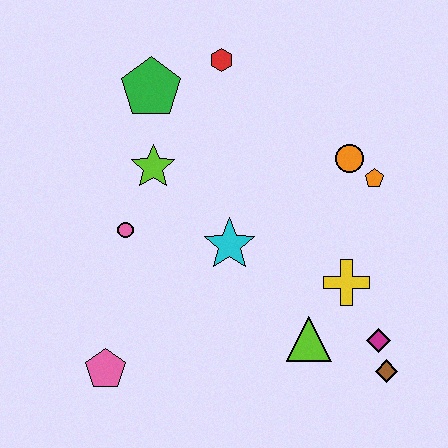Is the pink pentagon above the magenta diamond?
No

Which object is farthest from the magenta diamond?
The green pentagon is farthest from the magenta diamond.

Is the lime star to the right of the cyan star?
No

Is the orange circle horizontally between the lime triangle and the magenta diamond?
Yes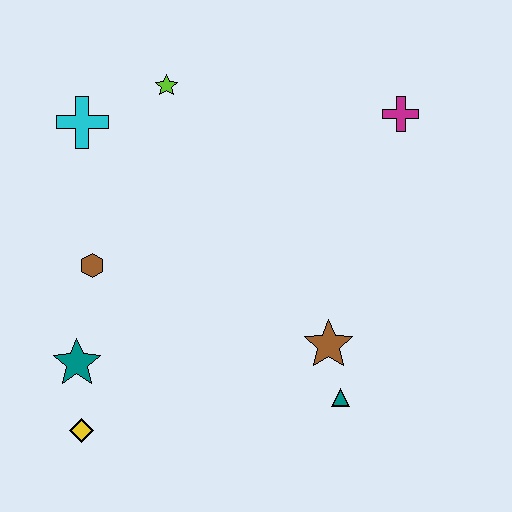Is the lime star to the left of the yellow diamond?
No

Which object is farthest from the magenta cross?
The yellow diamond is farthest from the magenta cross.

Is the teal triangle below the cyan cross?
Yes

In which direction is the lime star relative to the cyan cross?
The lime star is to the right of the cyan cross.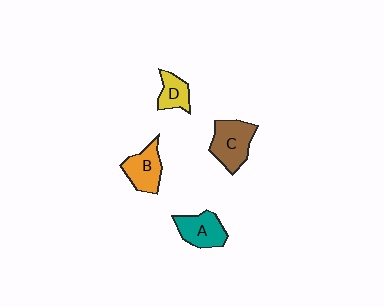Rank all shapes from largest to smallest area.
From largest to smallest: C (brown), A (teal), B (orange), D (yellow).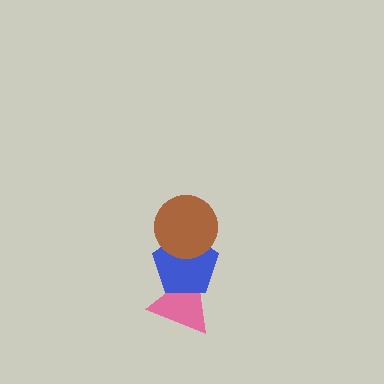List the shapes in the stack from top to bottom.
From top to bottom: the brown circle, the blue pentagon, the pink triangle.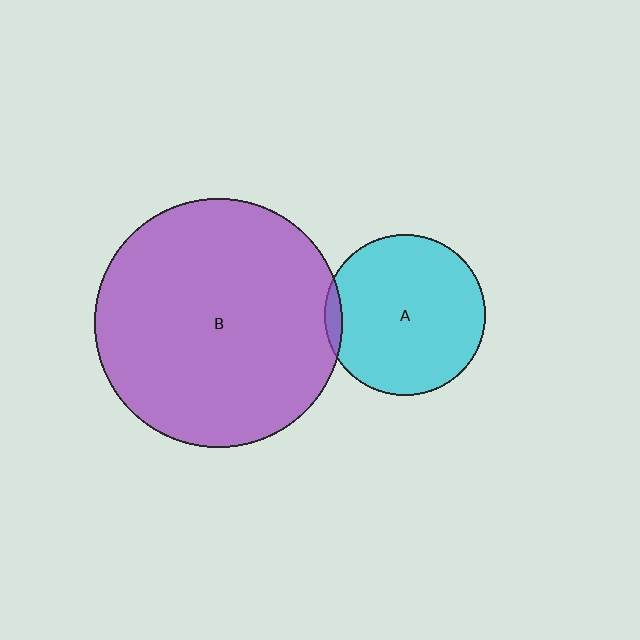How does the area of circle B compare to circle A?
Approximately 2.4 times.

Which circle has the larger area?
Circle B (purple).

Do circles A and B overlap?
Yes.